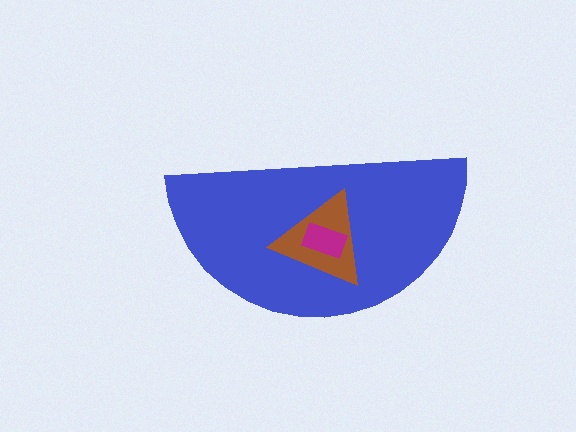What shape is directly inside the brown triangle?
The magenta rectangle.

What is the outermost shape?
The blue semicircle.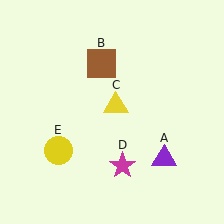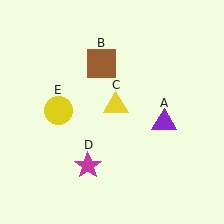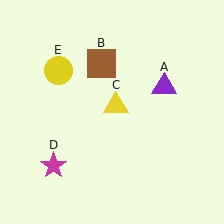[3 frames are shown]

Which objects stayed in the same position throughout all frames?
Brown square (object B) and yellow triangle (object C) remained stationary.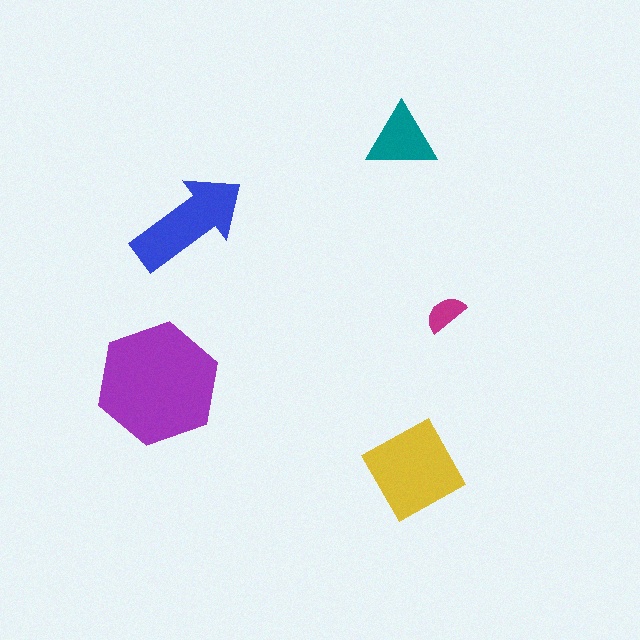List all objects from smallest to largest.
The magenta semicircle, the teal triangle, the blue arrow, the yellow diamond, the purple hexagon.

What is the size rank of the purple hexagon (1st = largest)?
1st.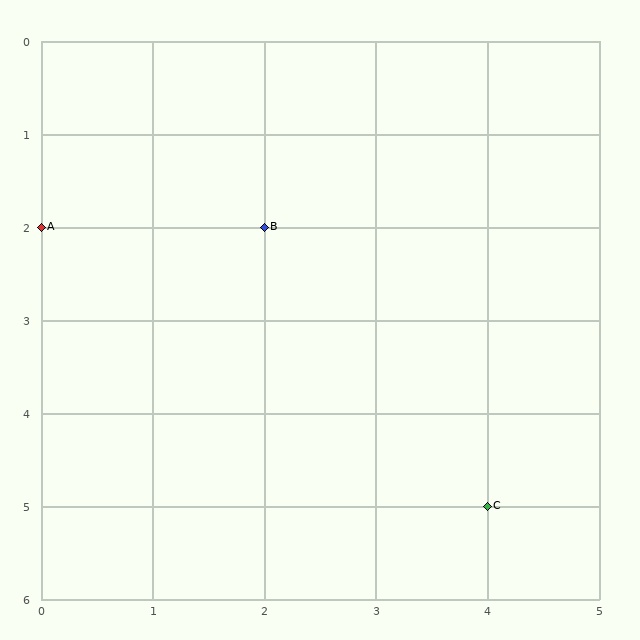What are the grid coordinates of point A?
Point A is at grid coordinates (0, 2).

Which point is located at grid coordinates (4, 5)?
Point C is at (4, 5).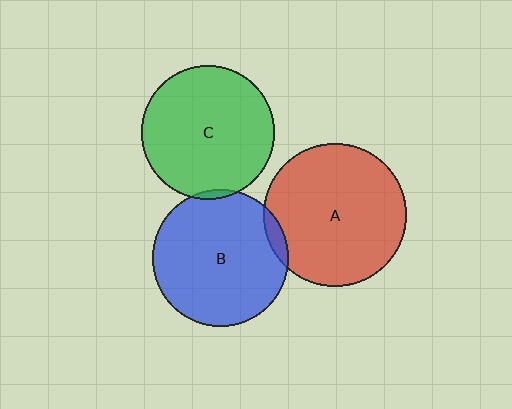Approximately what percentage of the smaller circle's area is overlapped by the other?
Approximately 5%.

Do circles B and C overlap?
Yes.